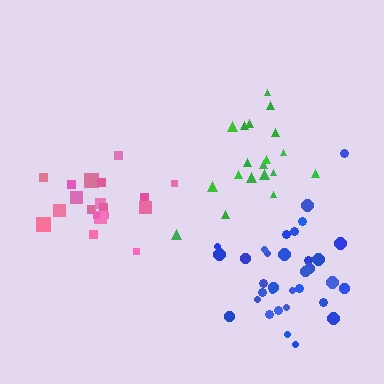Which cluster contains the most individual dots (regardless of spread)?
Blue (33).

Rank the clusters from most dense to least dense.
green, blue, pink.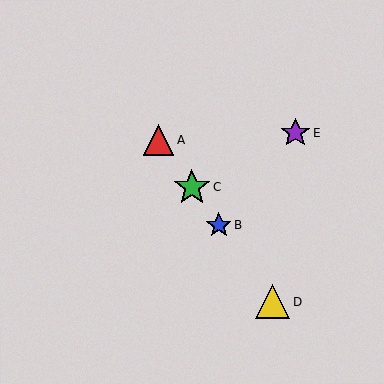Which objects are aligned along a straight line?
Objects A, B, C, D are aligned along a straight line.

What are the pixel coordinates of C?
Object C is at (192, 187).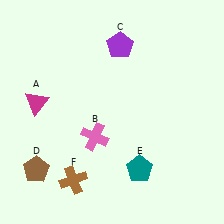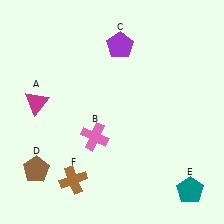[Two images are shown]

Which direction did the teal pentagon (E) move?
The teal pentagon (E) moved right.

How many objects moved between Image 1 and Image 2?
1 object moved between the two images.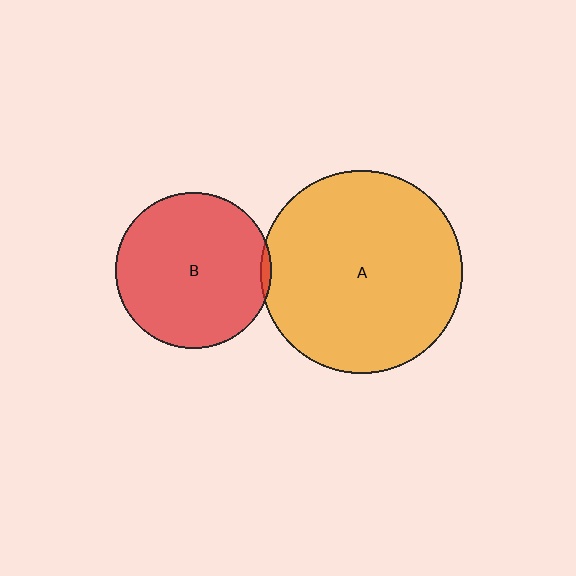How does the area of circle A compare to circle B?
Approximately 1.7 times.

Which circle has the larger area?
Circle A (orange).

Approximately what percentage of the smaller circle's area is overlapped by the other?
Approximately 5%.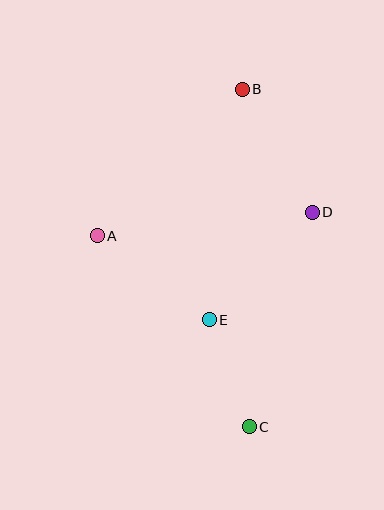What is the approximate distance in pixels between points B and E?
The distance between B and E is approximately 233 pixels.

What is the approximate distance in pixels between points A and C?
The distance between A and C is approximately 244 pixels.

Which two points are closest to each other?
Points C and E are closest to each other.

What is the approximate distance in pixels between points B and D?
The distance between B and D is approximately 142 pixels.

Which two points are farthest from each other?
Points B and C are farthest from each other.